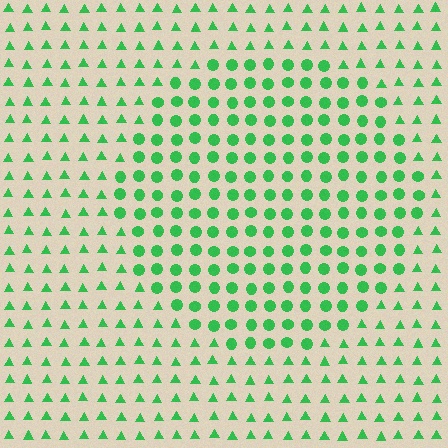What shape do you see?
I see a circle.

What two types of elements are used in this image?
The image uses circles inside the circle region and triangles outside it.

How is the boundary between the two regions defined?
The boundary is defined by a change in element shape: circles inside vs. triangles outside. All elements share the same color and spacing.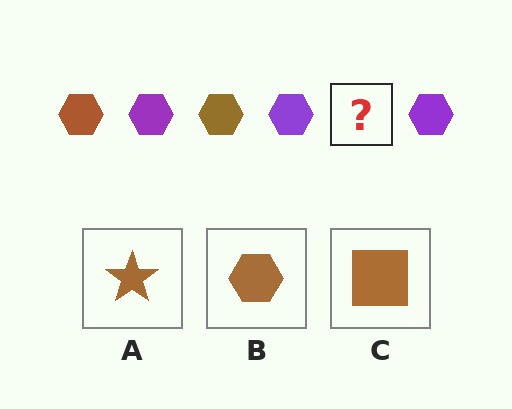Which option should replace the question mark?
Option B.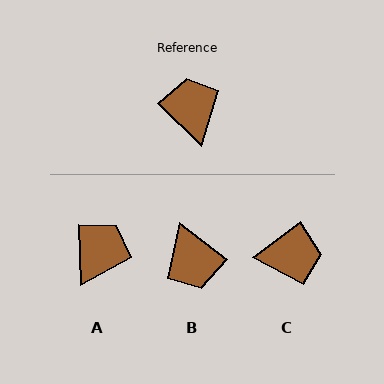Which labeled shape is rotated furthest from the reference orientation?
B, about 174 degrees away.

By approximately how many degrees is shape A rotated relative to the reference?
Approximately 44 degrees clockwise.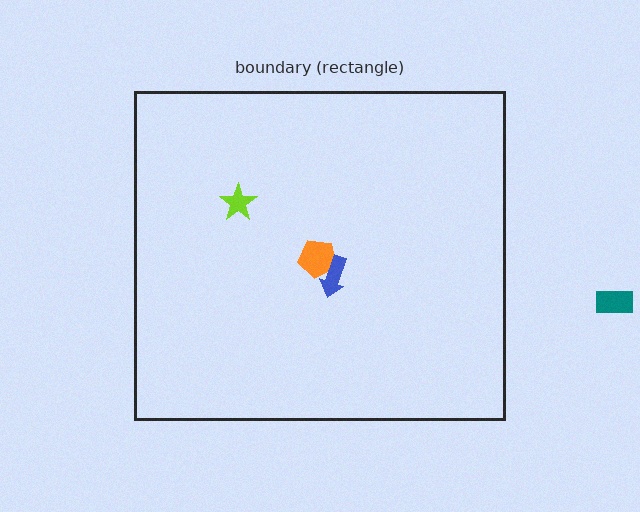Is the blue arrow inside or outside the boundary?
Inside.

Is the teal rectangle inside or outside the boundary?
Outside.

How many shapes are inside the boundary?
3 inside, 1 outside.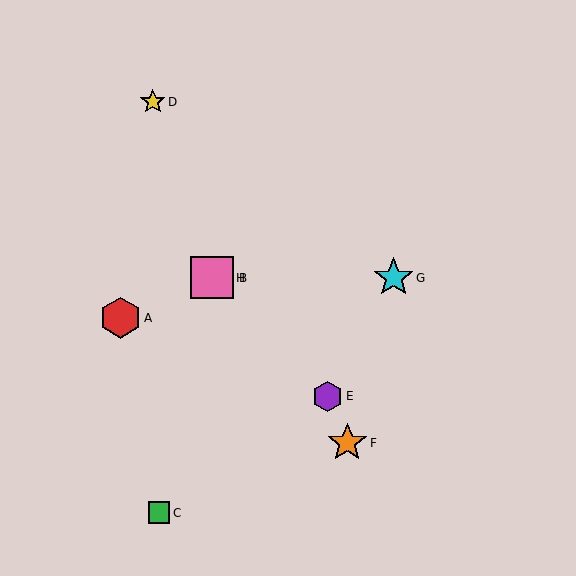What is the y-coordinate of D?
Object D is at y≈102.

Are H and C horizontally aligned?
No, H is at y≈278 and C is at y≈513.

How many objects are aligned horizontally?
3 objects (B, G, H) are aligned horizontally.